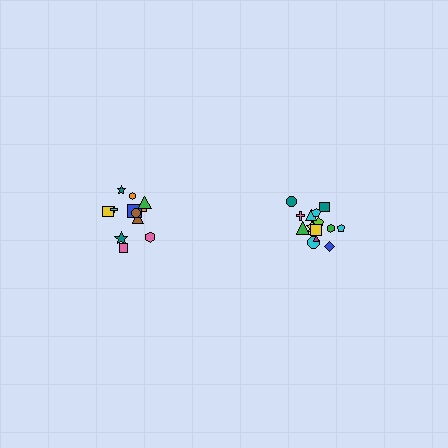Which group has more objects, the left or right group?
The right group.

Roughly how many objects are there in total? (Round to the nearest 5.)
Roughly 25 objects in total.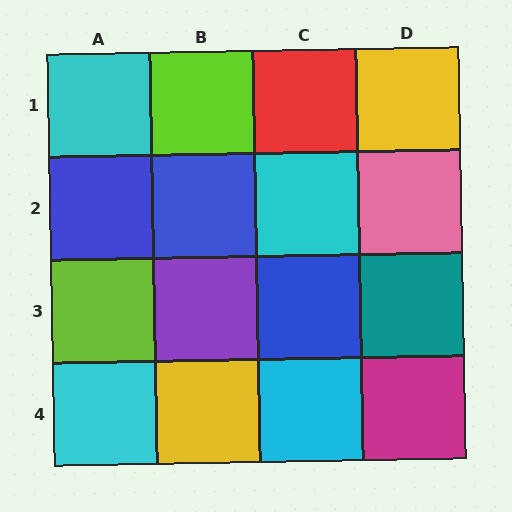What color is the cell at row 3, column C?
Blue.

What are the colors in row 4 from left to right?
Cyan, yellow, cyan, magenta.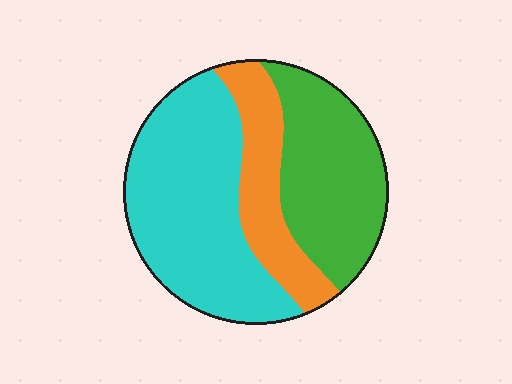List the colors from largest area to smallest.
From largest to smallest: cyan, green, orange.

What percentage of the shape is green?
Green takes up about one third (1/3) of the shape.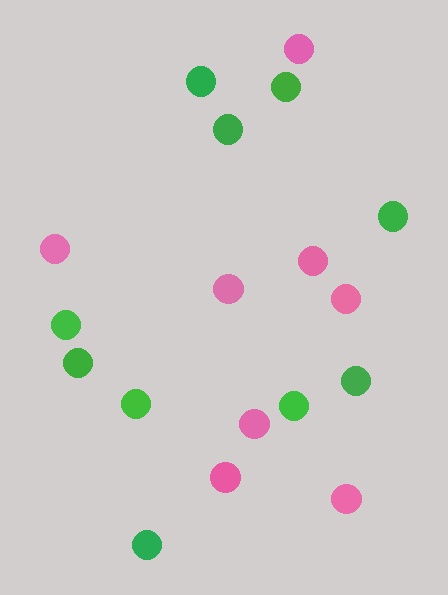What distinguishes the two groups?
There are 2 groups: one group of green circles (10) and one group of pink circles (8).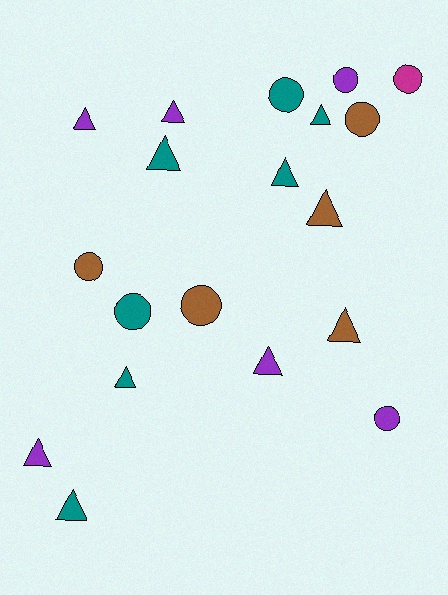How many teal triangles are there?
There are 5 teal triangles.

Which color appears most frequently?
Teal, with 7 objects.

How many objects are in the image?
There are 19 objects.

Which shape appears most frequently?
Triangle, with 11 objects.